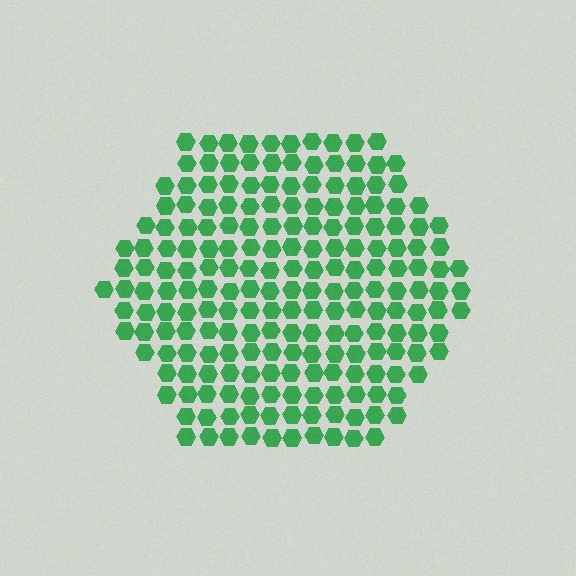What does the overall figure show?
The overall figure shows a hexagon.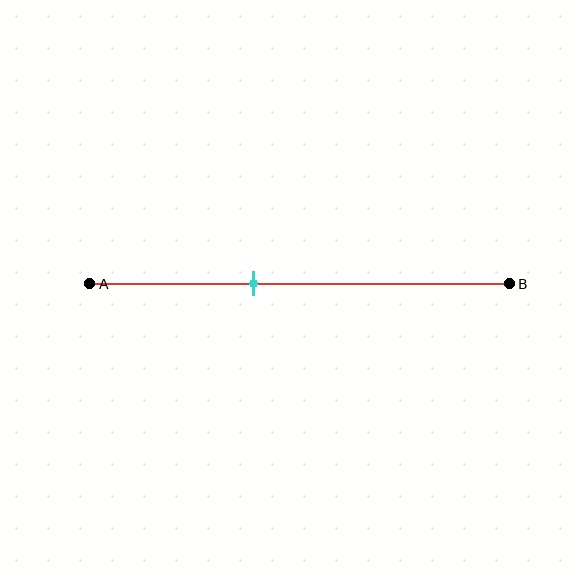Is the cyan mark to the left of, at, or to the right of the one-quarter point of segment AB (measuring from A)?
The cyan mark is to the right of the one-quarter point of segment AB.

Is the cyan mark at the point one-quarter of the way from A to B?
No, the mark is at about 40% from A, not at the 25% one-quarter point.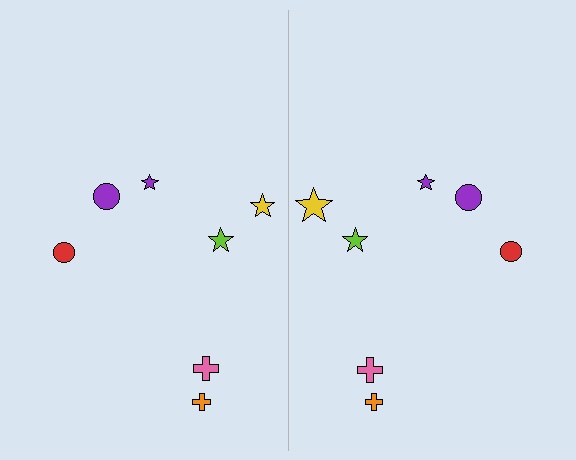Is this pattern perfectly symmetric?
No, the pattern is not perfectly symmetric. The yellow star on the right side has a different size than its mirror counterpart.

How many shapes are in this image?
There are 14 shapes in this image.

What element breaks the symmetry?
The yellow star on the right side has a different size than its mirror counterpart.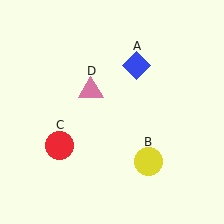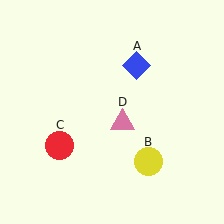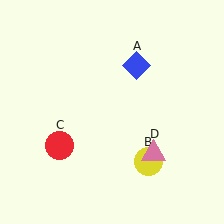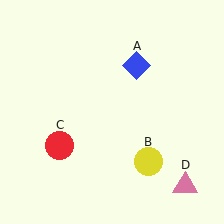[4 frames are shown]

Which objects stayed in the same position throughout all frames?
Blue diamond (object A) and yellow circle (object B) and red circle (object C) remained stationary.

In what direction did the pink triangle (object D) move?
The pink triangle (object D) moved down and to the right.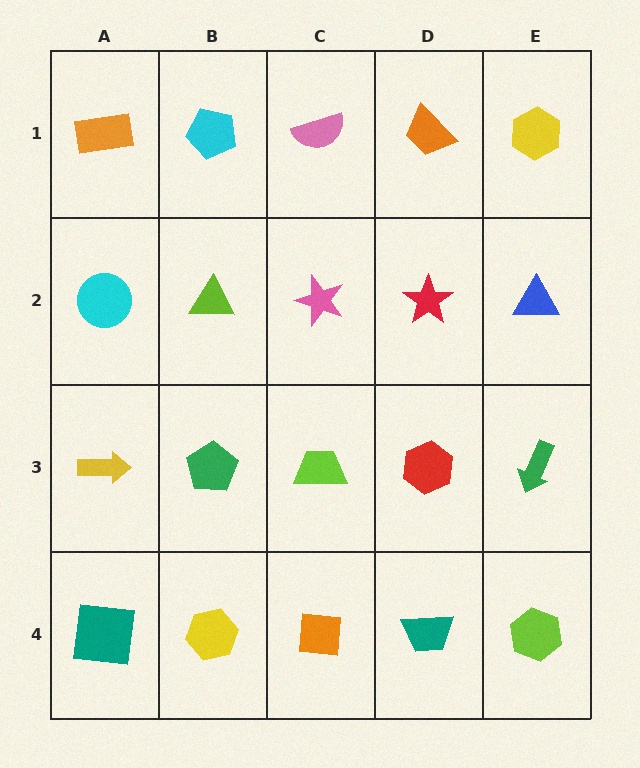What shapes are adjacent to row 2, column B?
A cyan pentagon (row 1, column B), a green pentagon (row 3, column B), a cyan circle (row 2, column A), a pink star (row 2, column C).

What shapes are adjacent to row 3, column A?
A cyan circle (row 2, column A), a teal square (row 4, column A), a green pentagon (row 3, column B).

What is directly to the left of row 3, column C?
A green pentagon.